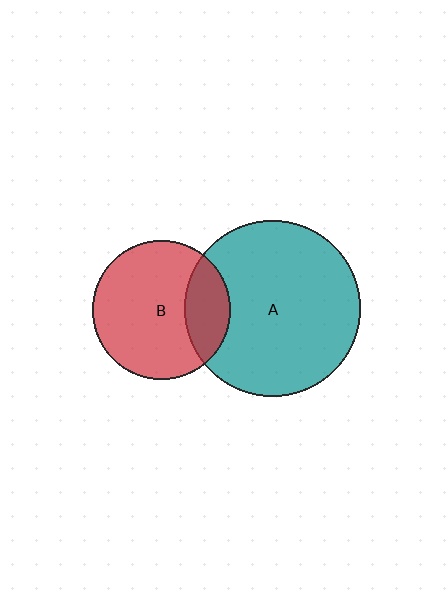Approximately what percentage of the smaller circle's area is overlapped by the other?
Approximately 25%.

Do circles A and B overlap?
Yes.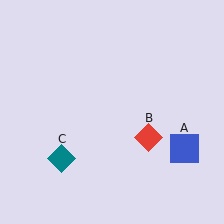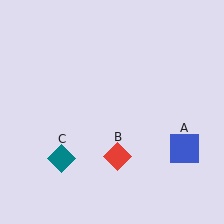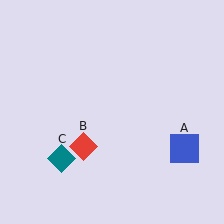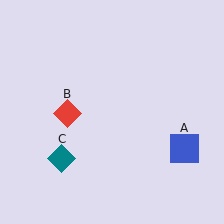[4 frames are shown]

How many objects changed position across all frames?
1 object changed position: red diamond (object B).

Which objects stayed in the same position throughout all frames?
Blue square (object A) and teal diamond (object C) remained stationary.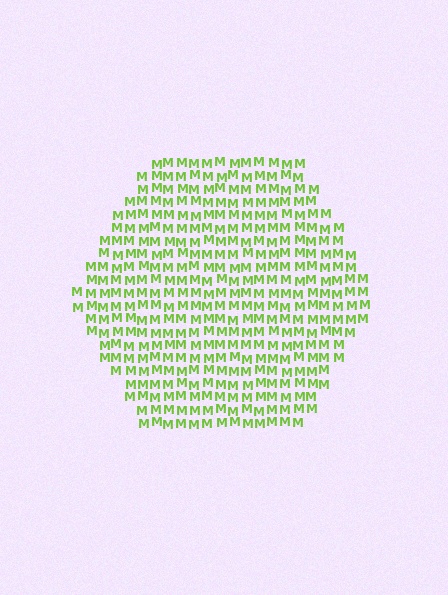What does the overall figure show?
The overall figure shows a hexagon.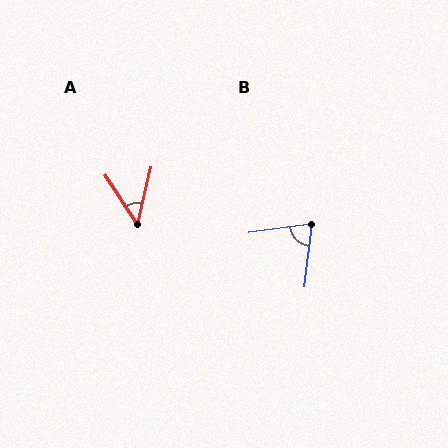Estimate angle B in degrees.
Approximately 75 degrees.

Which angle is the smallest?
A, at approximately 47 degrees.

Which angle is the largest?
B, at approximately 75 degrees.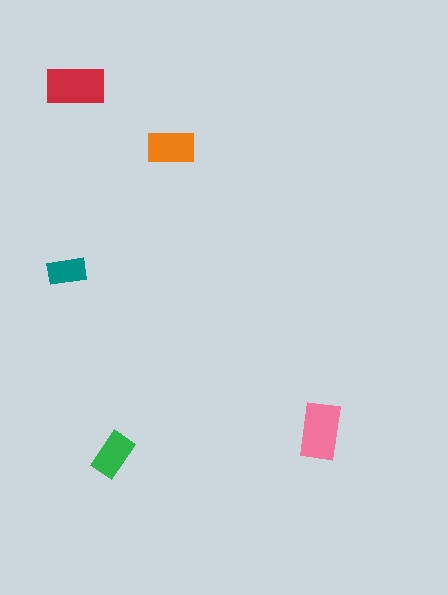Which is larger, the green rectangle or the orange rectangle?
The orange one.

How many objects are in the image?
There are 5 objects in the image.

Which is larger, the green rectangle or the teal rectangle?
The green one.